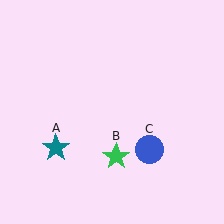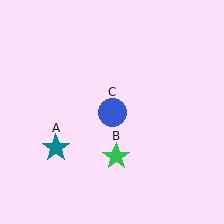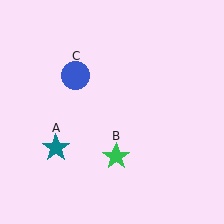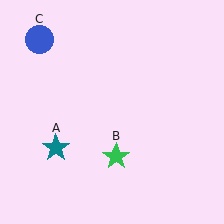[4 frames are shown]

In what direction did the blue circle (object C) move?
The blue circle (object C) moved up and to the left.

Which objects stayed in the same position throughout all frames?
Teal star (object A) and green star (object B) remained stationary.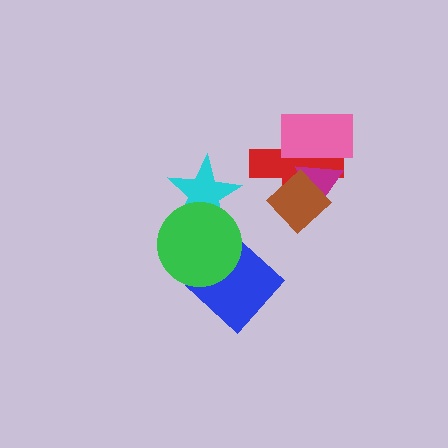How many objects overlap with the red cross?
3 objects overlap with the red cross.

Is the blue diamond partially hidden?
Yes, it is partially covered by another shape.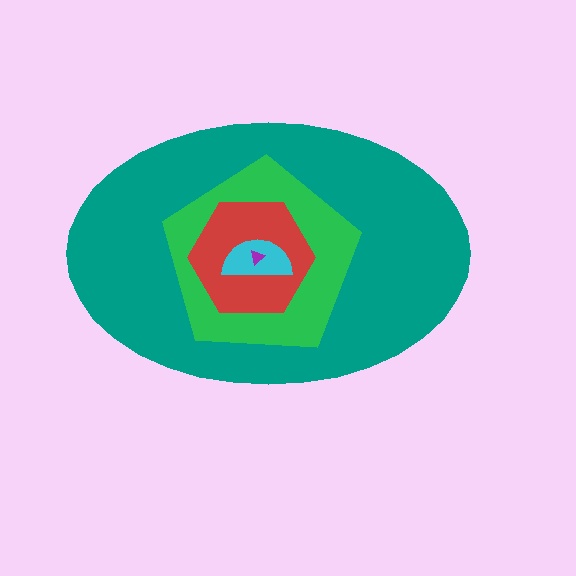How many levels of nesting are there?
5.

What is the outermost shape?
The teal ellipse.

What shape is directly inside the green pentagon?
The red hexagon.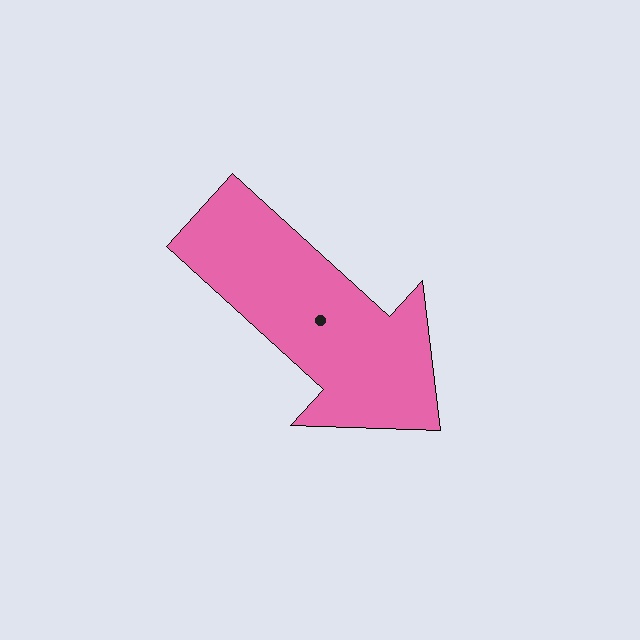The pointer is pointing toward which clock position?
Roughly 4 o'clock.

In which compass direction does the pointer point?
Southeast.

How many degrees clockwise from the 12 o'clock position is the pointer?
Approximately 132 degrees.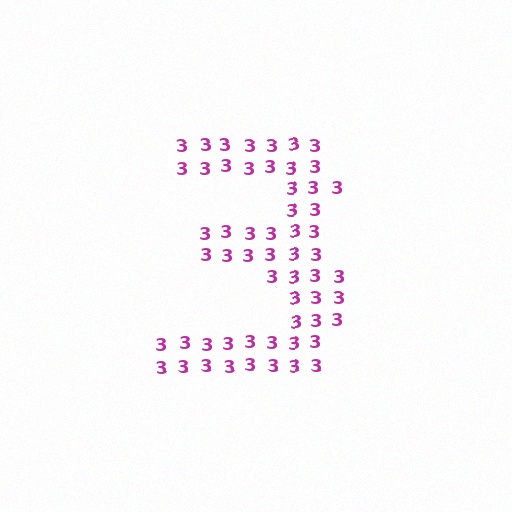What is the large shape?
The large shape is the digit 3.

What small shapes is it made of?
It is made of small digit 3's.